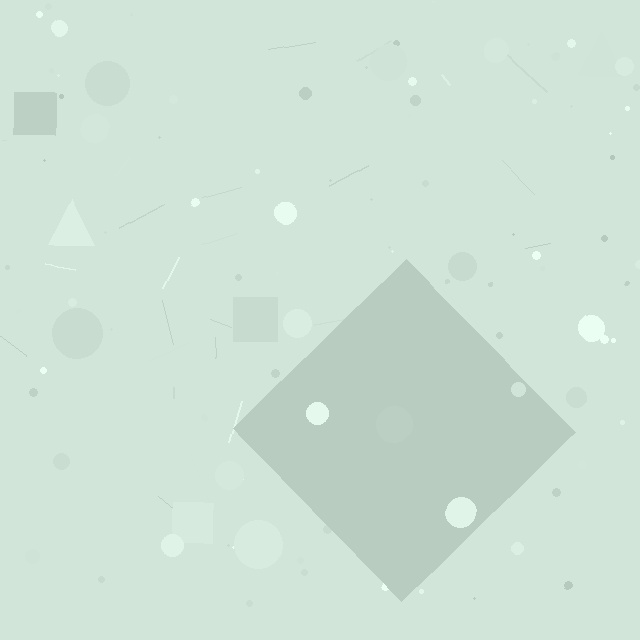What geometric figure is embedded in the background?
A diamond is embedded in the background.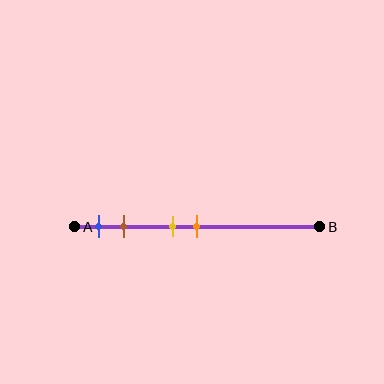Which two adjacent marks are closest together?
The yellow and orange marks are the closest adjacent pair.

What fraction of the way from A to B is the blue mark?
The blue mark is approximately 10% (0.1) of the way from A to B.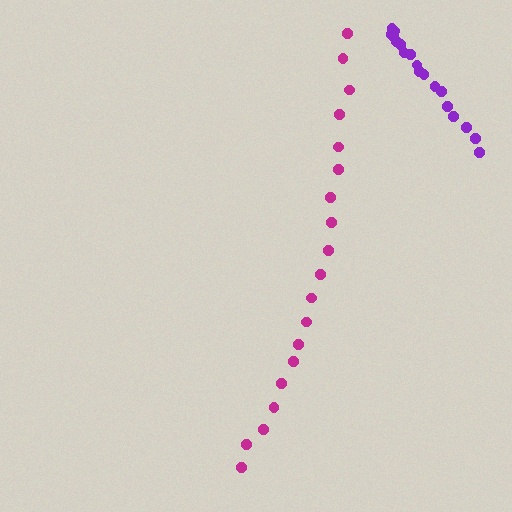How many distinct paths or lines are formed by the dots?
There are 2 distinct paths.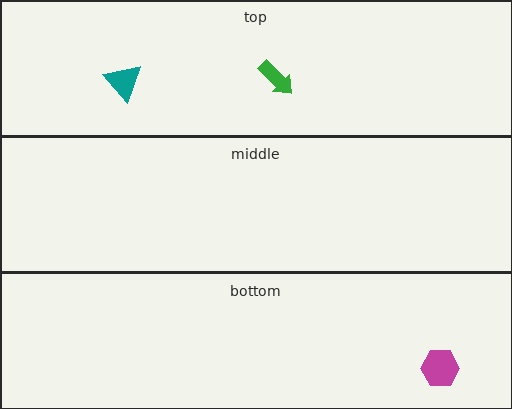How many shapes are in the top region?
2.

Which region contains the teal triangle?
The top region.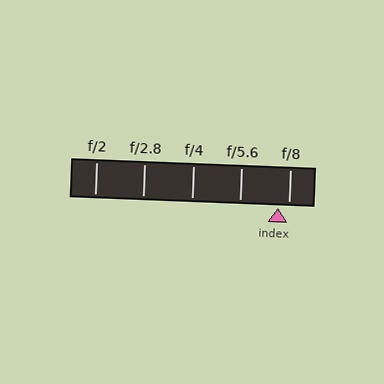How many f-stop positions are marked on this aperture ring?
There are 5 f-stop positions marked.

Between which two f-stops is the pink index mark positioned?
The index mark is between f/5.6 and f/8.